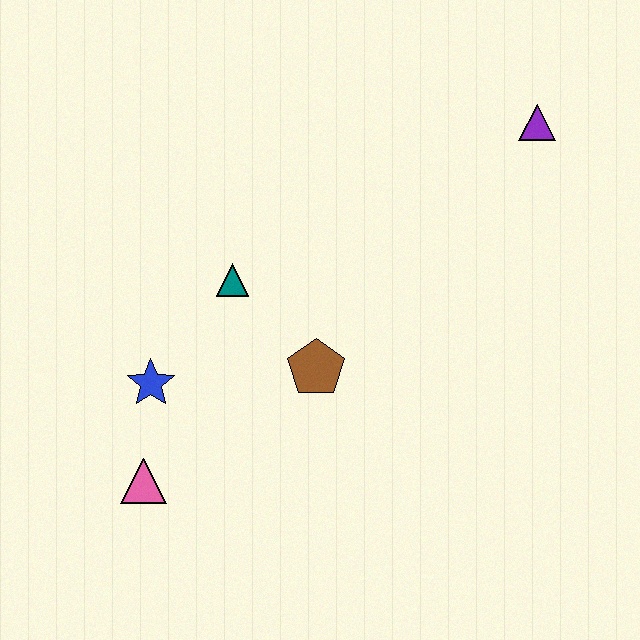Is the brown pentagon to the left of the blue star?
No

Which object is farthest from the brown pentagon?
The purple triangle is farthest from the brown pentagon.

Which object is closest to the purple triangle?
The brown pentagon is closest to the purple triangle.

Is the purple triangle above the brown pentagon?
Yes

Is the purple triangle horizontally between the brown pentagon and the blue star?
No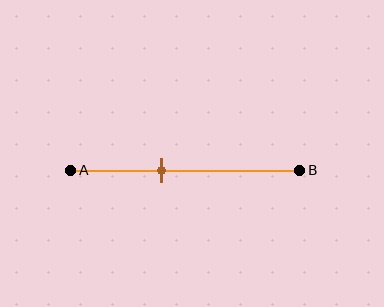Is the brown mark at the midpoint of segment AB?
No, the mark is at about 40% from A, not at the 50% midpoint.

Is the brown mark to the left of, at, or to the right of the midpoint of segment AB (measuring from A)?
The brown mark is to the left of the midpoint of segment AB.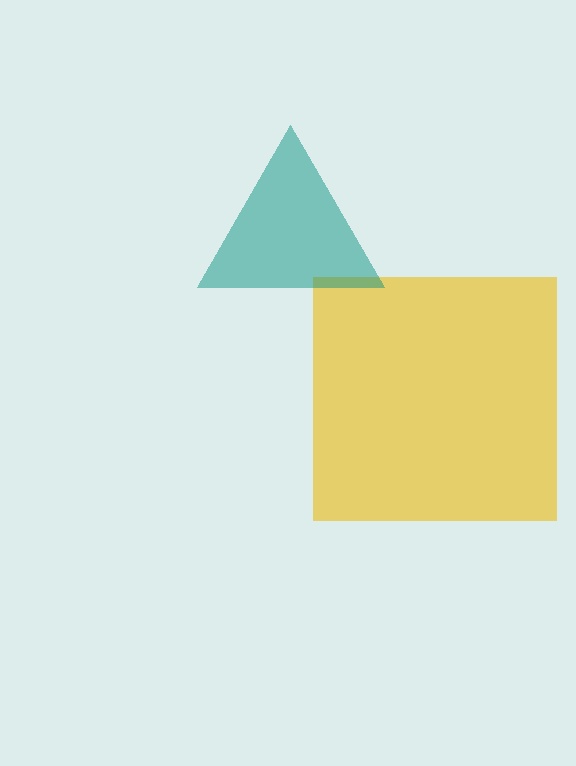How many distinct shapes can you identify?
There are 2 distinct shapes: a yellow square, a teal triangle.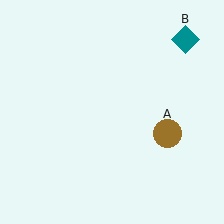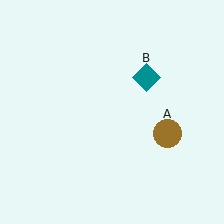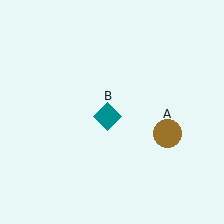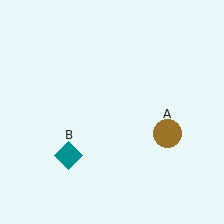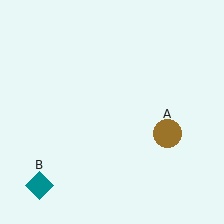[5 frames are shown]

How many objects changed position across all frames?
1 object changed position: teal diamond (object B).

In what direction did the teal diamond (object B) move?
The teal diamond (object B) moved down and to the left.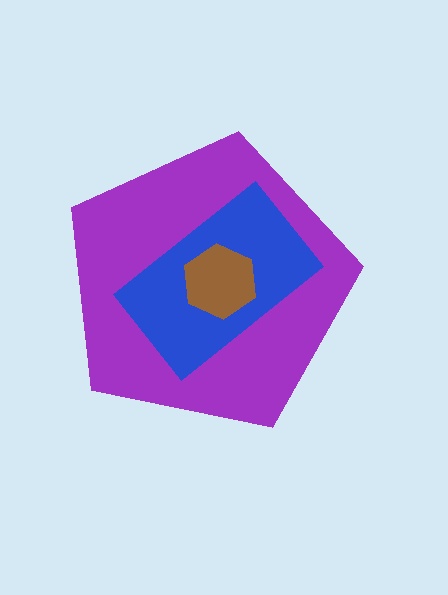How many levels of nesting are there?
3.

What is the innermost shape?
The brown hexagon.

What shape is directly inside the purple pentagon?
The blue rectangle.